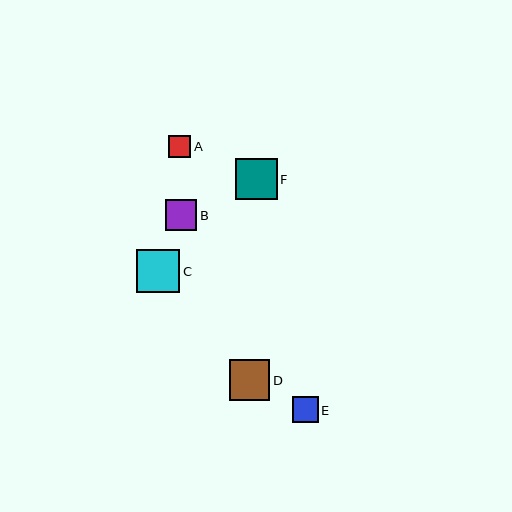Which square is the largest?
Square C is the largest with a size of approximately 43 pixels.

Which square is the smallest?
Square A is the smallest with a size of approximately 22 pixels.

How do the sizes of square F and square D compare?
Square F and square D are approximately the same size.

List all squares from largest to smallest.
From largest to smallest: C, F, D, B, E, A.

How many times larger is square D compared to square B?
Square D is approximately 1.3 times the size of square B.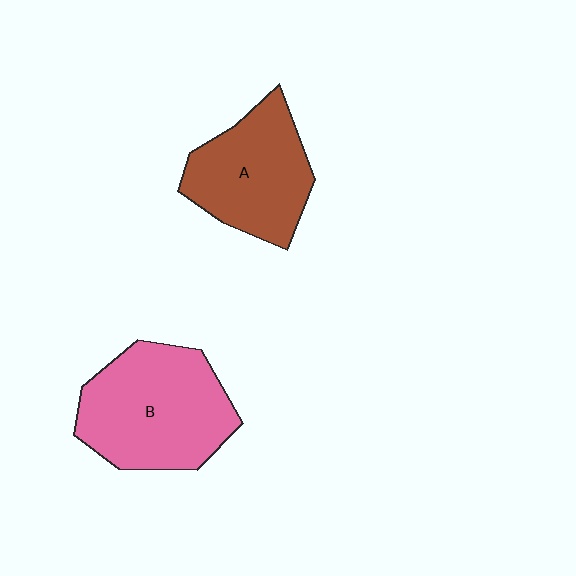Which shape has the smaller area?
Shape A (brown).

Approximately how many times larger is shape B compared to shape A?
Approximately 1.2 times.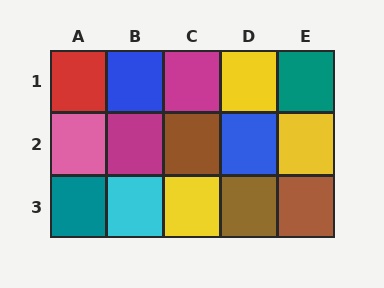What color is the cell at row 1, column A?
Red.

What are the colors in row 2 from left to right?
Pink, magenta, brown, blue, yellow.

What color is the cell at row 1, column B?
Blue.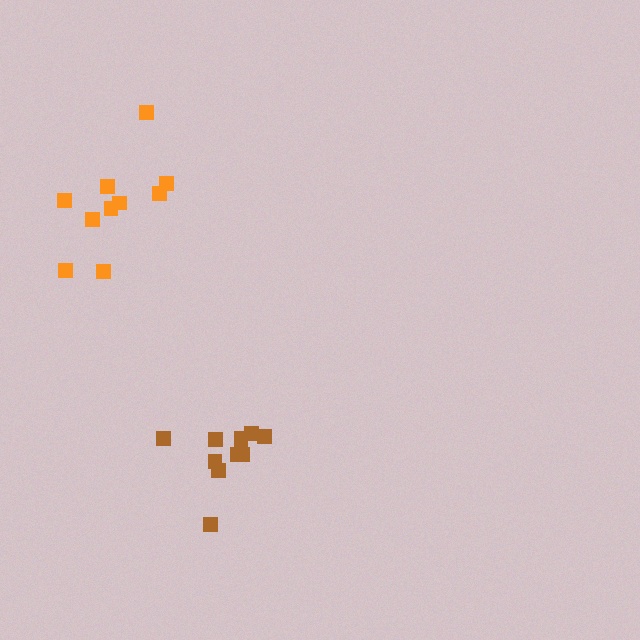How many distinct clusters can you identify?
There are 2 distinct clusters.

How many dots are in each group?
Group 1: 10 dots, Group 2: 11 dots (21 total).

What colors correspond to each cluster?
The clusters are colored: orange, brown.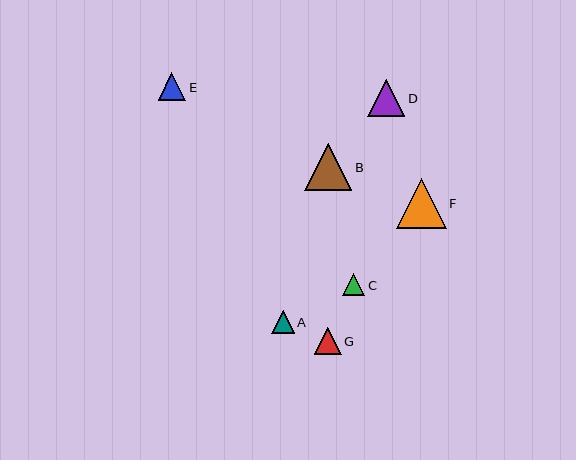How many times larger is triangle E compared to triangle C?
Triangle E is approximately 1.2 times the size of triangle C.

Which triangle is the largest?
Triangle F is the largest with a size of approximately 50 pixels.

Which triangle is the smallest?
Triangle A is the smallest with a size of approximately 22 pixels.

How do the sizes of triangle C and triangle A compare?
Triangle C and triangle A are approximately the same size.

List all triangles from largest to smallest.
From largest to smallest: F, B, D, E, G, C, A.